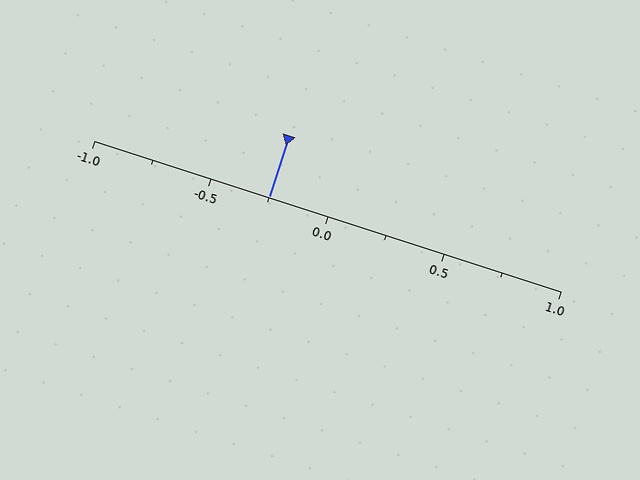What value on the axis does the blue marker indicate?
The marker indicates approximately -0.25.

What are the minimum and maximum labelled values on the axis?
The axis runs from -1.0 to 1.0.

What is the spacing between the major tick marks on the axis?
The major ticks are spaced 0.5 apart.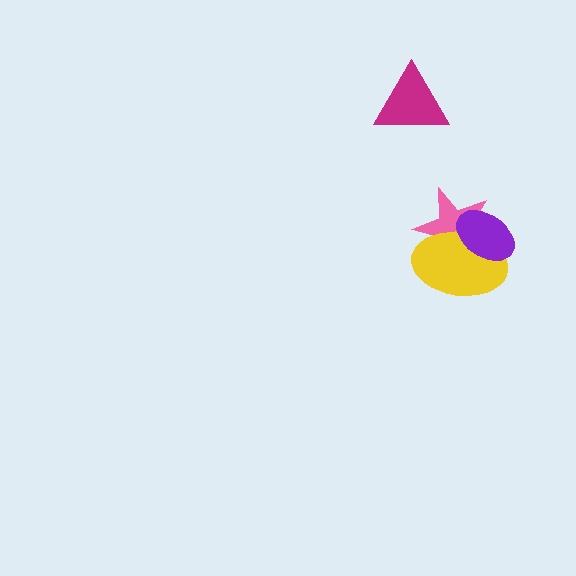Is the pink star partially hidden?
Yes, it is partially covered by another shape.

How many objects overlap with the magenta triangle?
0 objects overlap with the magenta triangle.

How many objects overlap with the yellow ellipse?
2 objects overlap with the yellow ellipse.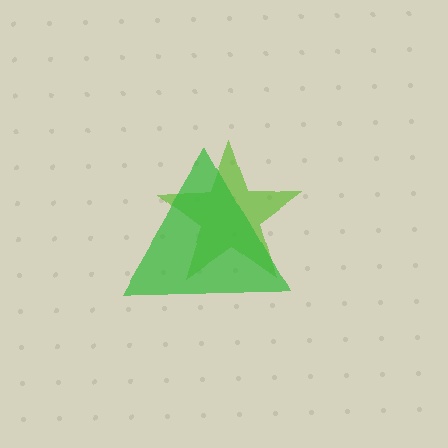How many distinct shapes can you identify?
There are 2 distinct shapes: a lime star, a green triangle.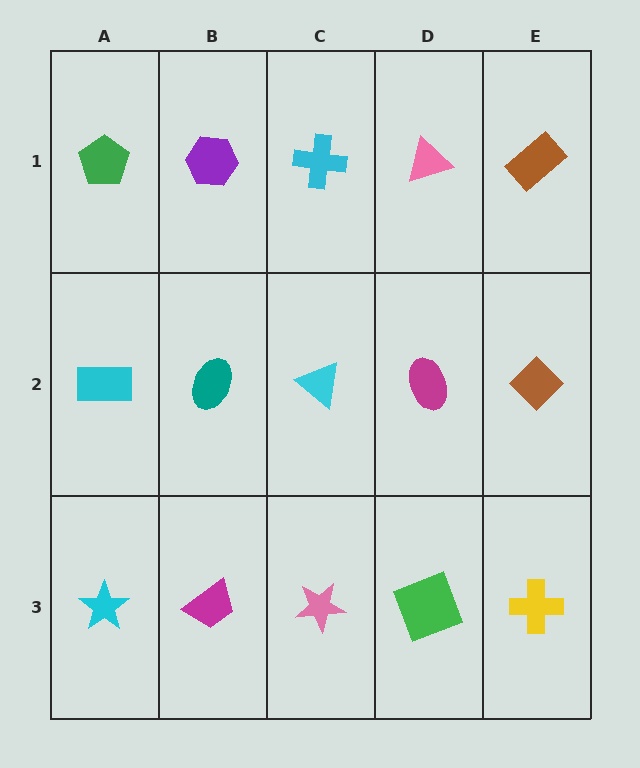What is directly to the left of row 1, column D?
A cyan cross.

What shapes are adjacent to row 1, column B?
A teal ellipse (row 2, column B), a green pentagon (row 1, column A), a cyan cross (row 1, column C).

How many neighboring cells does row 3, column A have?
2.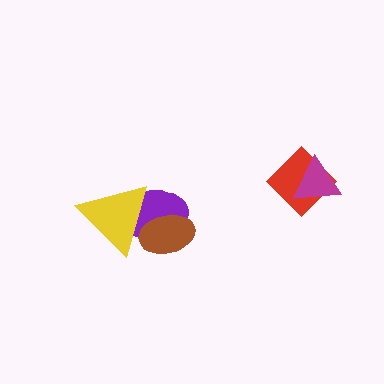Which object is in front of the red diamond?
The magenta triangle is in front of the red diamond.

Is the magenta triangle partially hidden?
No, no other shape covers it.